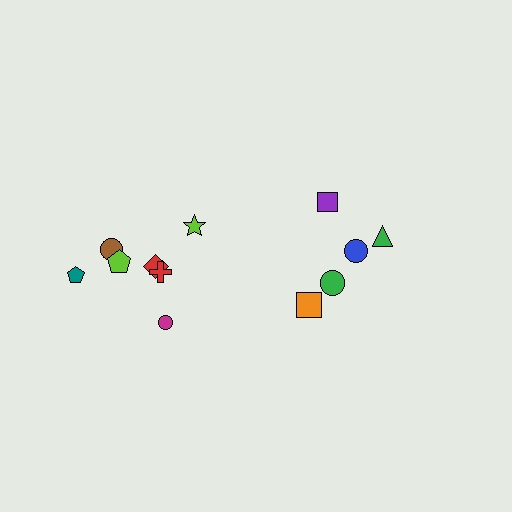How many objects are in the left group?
There are 8 objects.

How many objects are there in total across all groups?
There are 13 objects.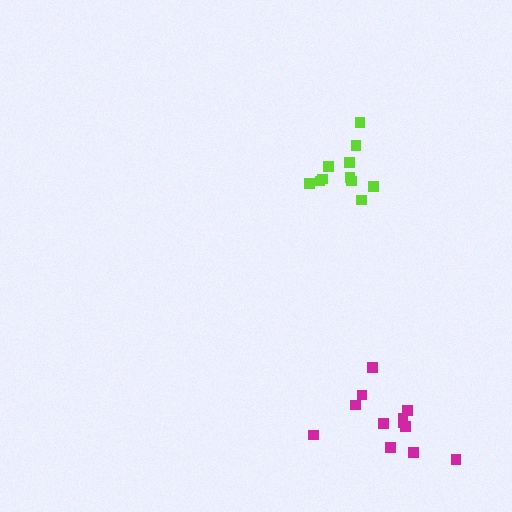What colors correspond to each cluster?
The clusters are colored: lime, magenta.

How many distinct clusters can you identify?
There are 2 distinct clusters.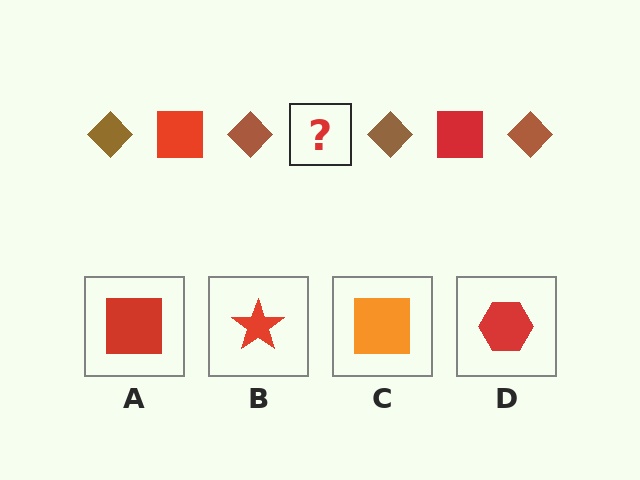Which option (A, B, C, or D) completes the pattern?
A.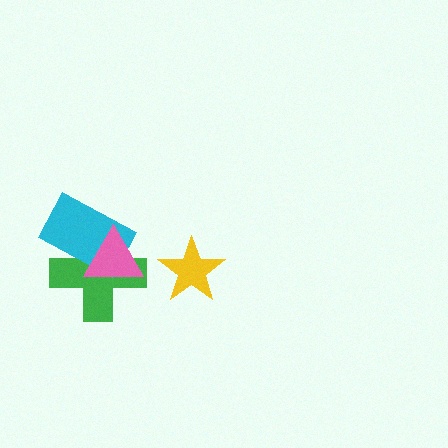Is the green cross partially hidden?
Yes, it is partially covered by another shape.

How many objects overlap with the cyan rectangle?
2 objects overlap with the cyan rectangle.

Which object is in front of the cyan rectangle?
The pink triangle is in front of the cyan rectangle.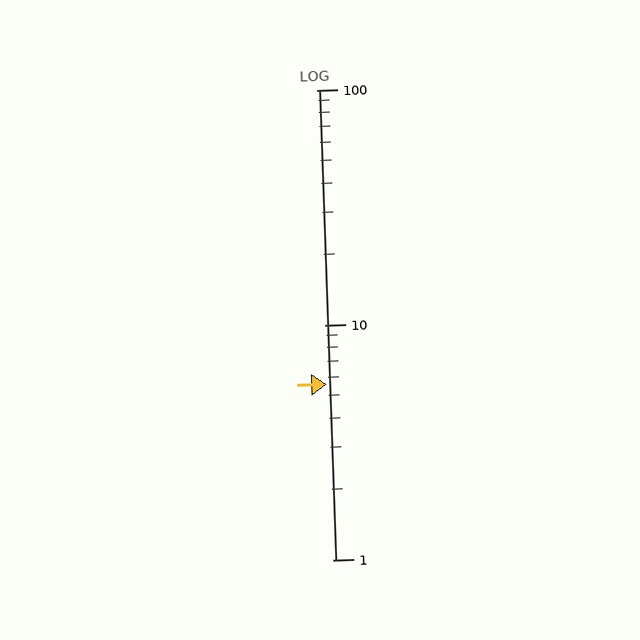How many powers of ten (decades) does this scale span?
The scale spans 2 decades, from 1 to 100.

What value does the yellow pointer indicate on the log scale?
The pointer indicates approximately 5.6.